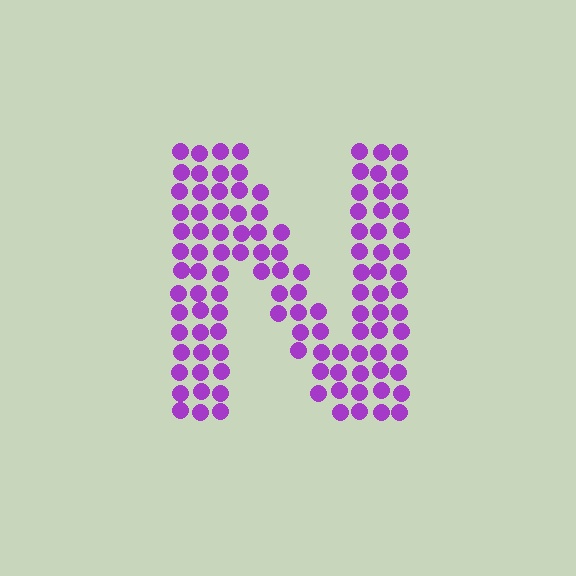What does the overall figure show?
The overall figure shows the letter N.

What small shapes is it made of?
It is made of small circles.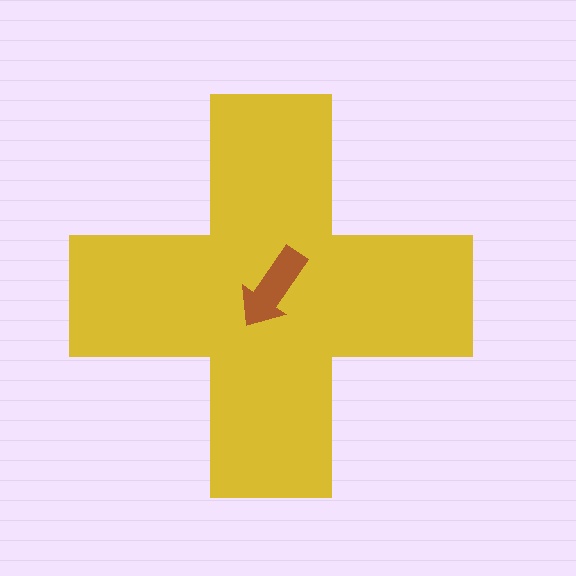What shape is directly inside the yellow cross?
The brown arrow.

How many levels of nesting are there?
2.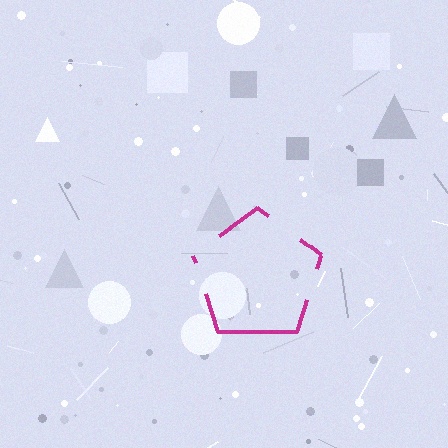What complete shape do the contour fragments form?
The contour fragments form a pentagon.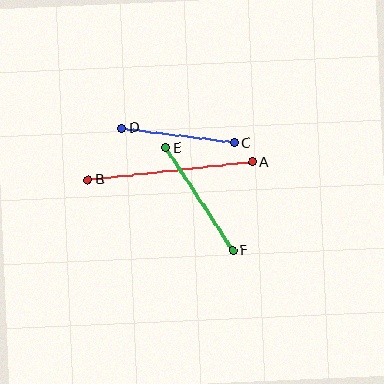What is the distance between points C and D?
The distance is approximately 113 pixels.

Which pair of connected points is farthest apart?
Points A and B are farthest apart.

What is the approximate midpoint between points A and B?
The midpoint is at approximately (170, 171) pixels.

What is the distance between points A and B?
The distance is approximately 164 pixels.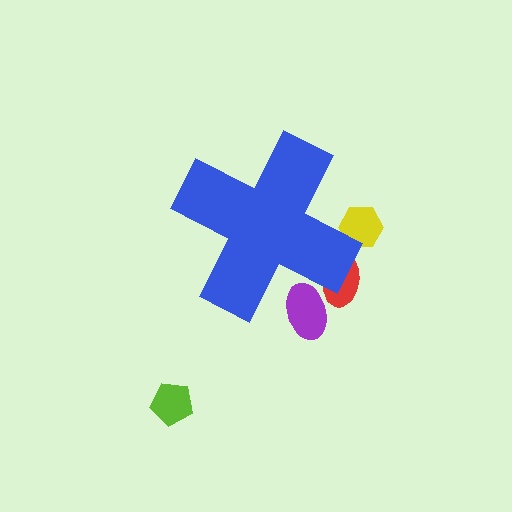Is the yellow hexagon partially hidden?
Yes, the yellow hexagon is partially hidden behind the blue cross.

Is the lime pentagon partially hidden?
No, the lime pentagon is fully visible.